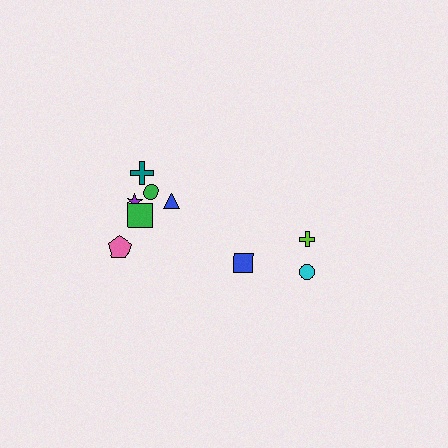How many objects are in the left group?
There are 6 objects.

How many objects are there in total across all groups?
There are 9 objects.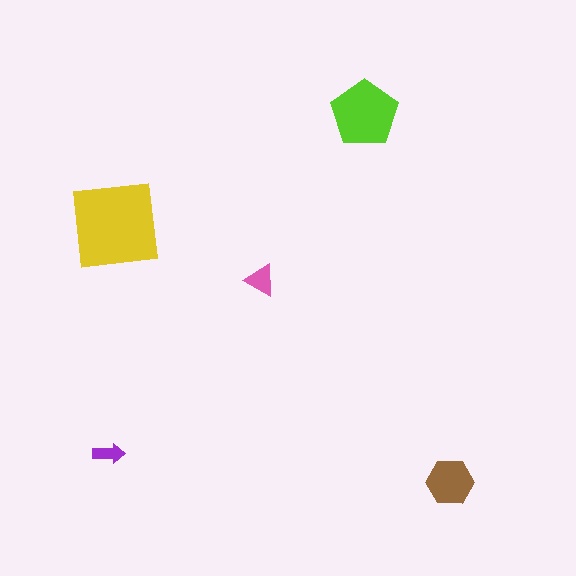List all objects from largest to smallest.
The yellow square, the lime pentagon, the brown hexagon, the pink triangle, the purple arrow.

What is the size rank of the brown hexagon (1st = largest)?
3rd.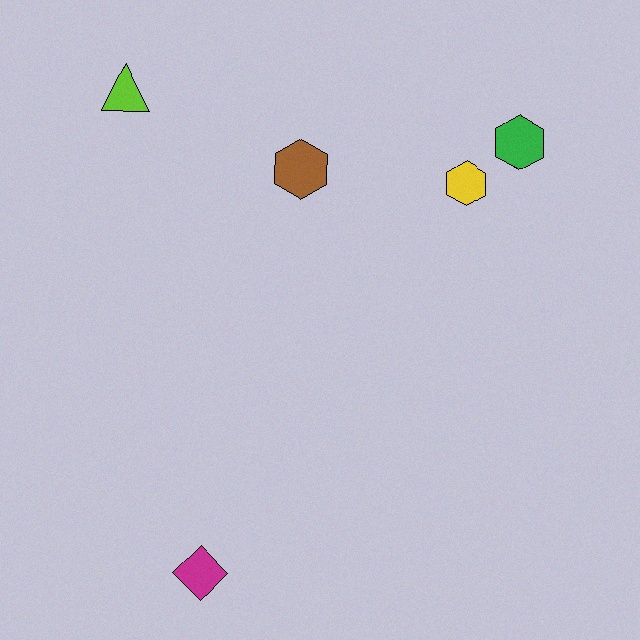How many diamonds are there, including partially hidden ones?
There is 1 diamond.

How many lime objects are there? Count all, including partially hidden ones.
There is 1 lime object.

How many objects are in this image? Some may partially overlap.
There are 5 objects.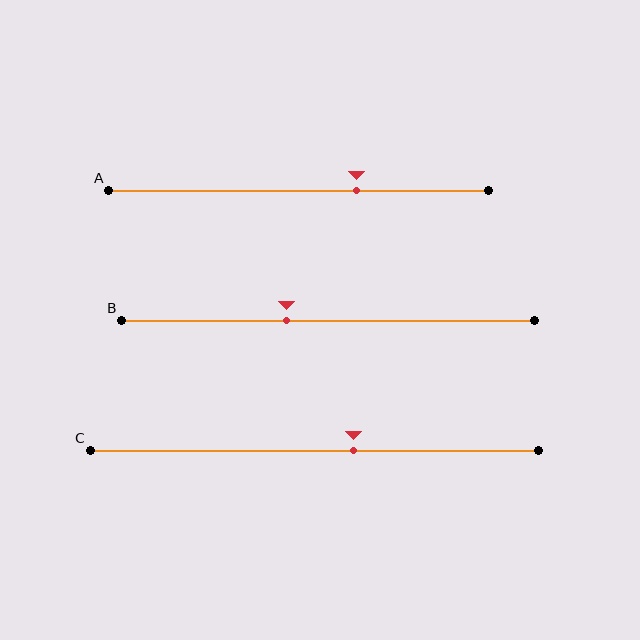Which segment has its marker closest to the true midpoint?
Segment C has its marker closest to the true midpoint.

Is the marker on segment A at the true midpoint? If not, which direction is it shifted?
No, the marker on segment A is shifted to the right by about 15% of the segment length.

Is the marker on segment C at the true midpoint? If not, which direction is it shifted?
No, the marker on segment C is shifted to the right by about 9% of the segment length.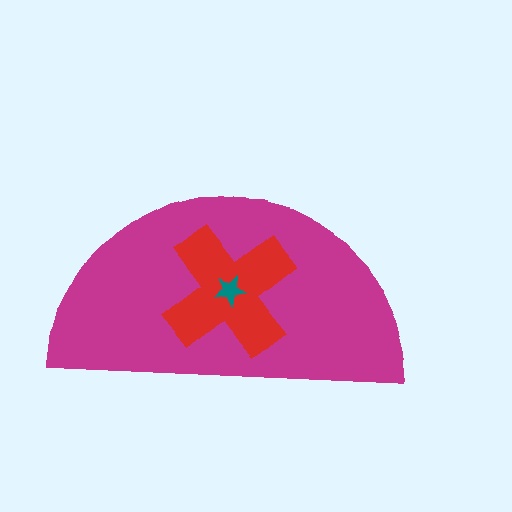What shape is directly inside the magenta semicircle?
The red cross.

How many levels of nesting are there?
3.